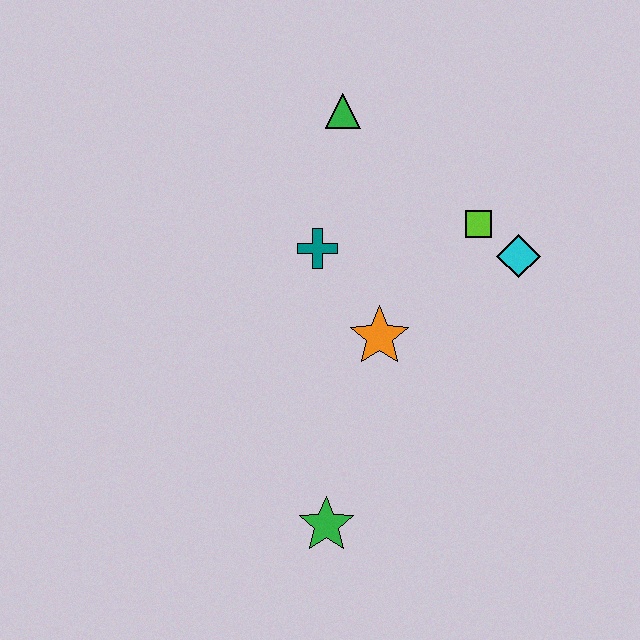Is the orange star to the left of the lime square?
Yes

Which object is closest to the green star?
The orange star is closest to the green star.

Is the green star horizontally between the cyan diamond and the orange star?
No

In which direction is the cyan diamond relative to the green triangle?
The cyan diamond is to the right of the green triangle.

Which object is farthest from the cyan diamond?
The green star is farthest from the cyan diamond.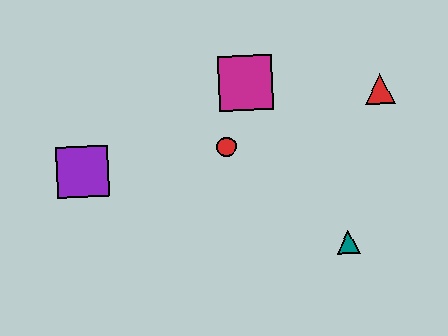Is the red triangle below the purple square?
No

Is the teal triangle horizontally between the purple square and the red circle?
No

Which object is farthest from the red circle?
The red triangle is farthest from the red circle.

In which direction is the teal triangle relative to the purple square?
The teal triangle is to the right of the purple square.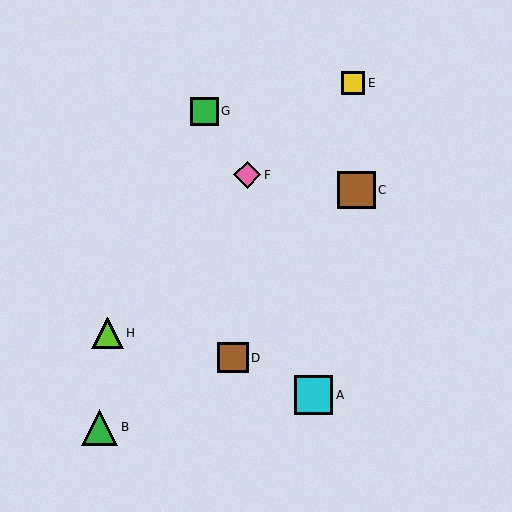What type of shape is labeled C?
Shape C is a brown square.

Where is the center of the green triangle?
The center of the green triangle is at (100, 427).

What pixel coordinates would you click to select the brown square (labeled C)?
Click at (356, 190) to select the brown square C.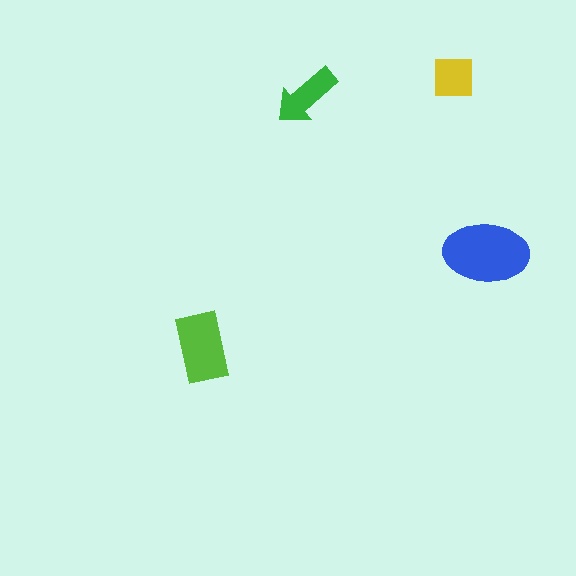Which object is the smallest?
The yellow square.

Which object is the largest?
The blue ellipse.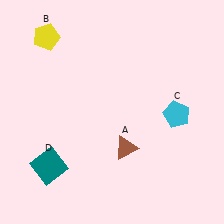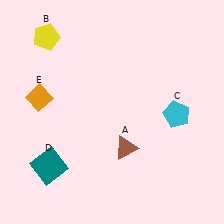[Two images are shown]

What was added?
An orange diamond (E) was added in Image 2.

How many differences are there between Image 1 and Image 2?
There is 1 difference between the two images.